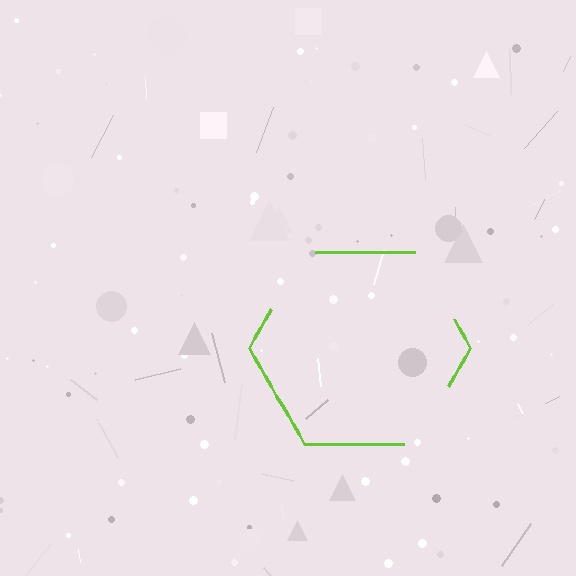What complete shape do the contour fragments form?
The contour fragments form a hexagon.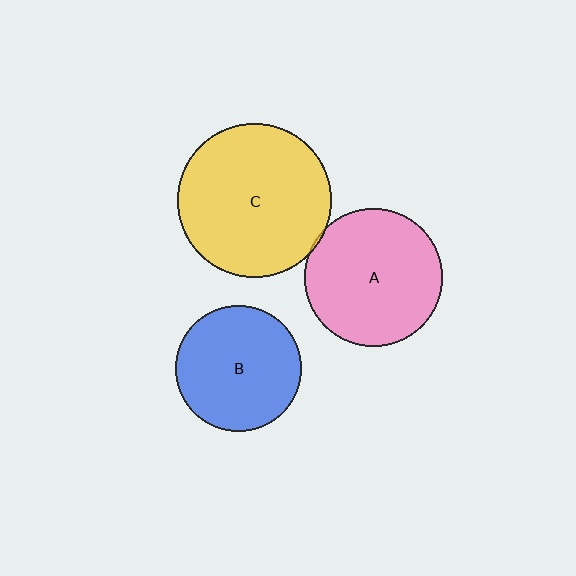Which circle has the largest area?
Circle C (yellow).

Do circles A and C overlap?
Yes.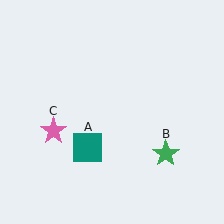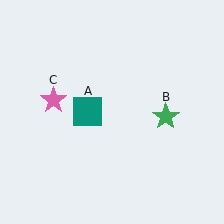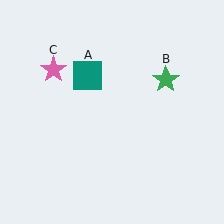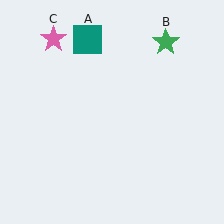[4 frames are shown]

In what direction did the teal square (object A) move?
The teal square (object A) moved up.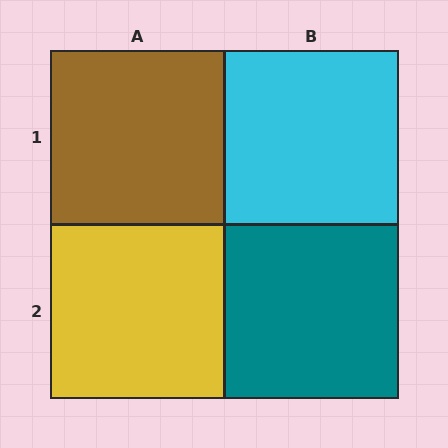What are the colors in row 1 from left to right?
Brown, cyan.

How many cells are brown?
1 cell is brown.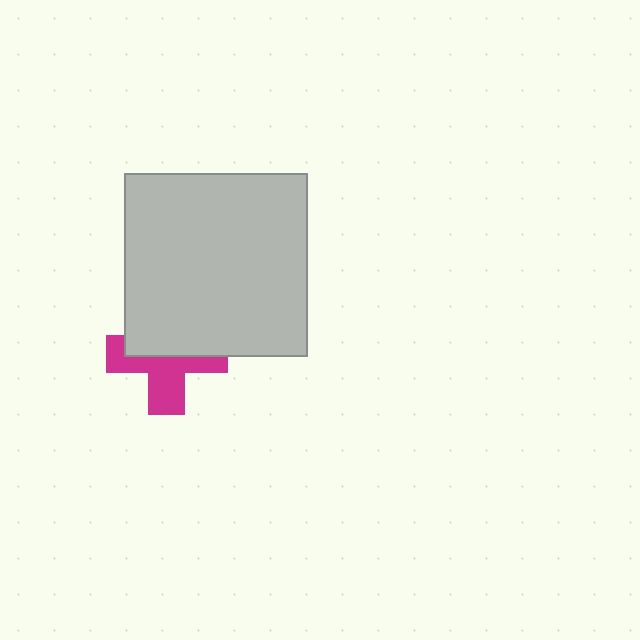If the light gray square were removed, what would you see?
You would see the complete magenta cross.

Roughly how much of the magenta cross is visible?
About half of it is visible (roughly 50%).